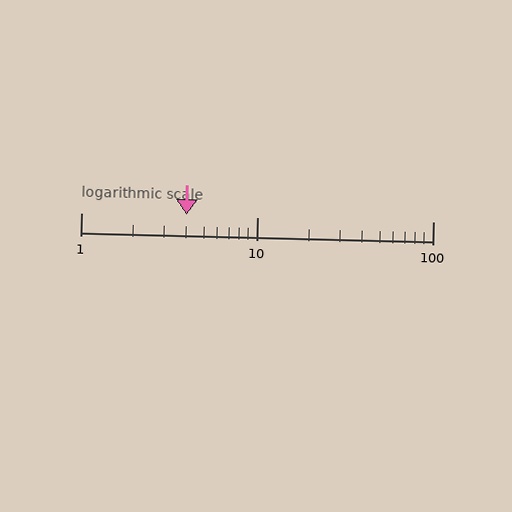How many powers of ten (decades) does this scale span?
The scale spans 2 decades, from 1 to 100.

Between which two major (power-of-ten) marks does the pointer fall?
The pointer is between 1 and 10.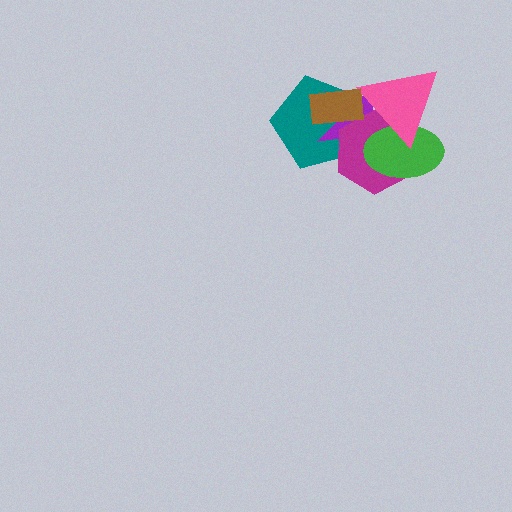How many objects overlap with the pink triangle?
5 objects overlap with the pink triangle.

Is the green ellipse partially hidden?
Yes, it is partially covered by another shape.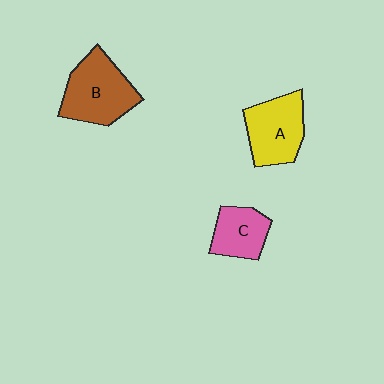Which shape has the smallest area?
Shape C (pink).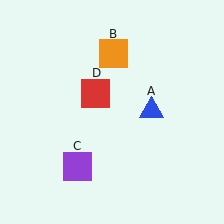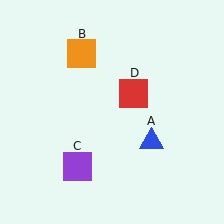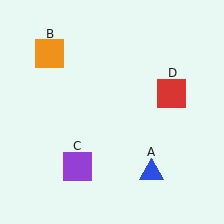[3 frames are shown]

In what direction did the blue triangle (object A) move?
The blue triangle (object A) moved down.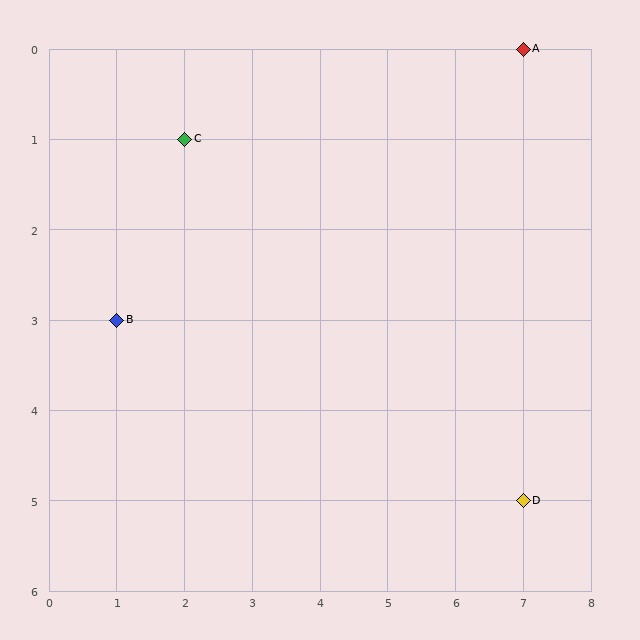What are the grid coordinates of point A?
Point A is at grid coordinates (7, 0).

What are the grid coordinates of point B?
Point B is at grid coordinates (1, 3).